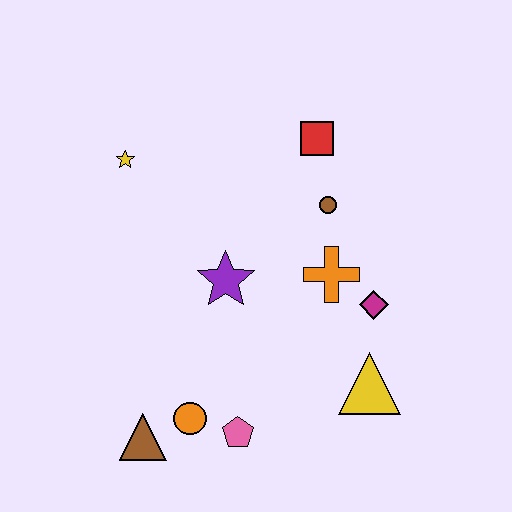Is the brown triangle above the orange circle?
No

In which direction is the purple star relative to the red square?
The purple star is below the red square.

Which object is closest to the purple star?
The orange cross is closest to the purple star.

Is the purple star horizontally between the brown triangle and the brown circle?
Yes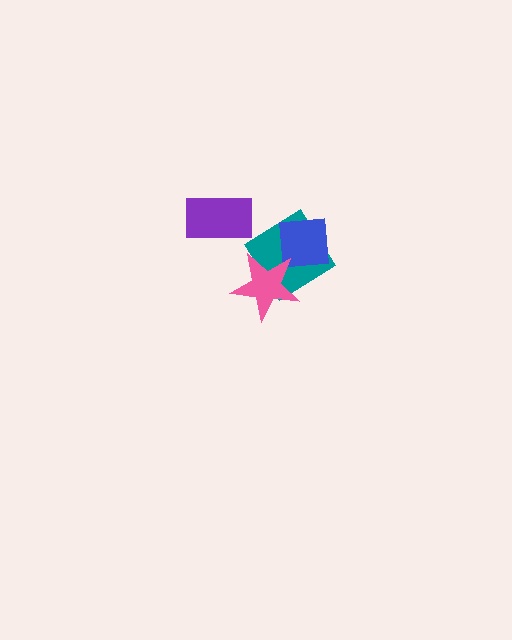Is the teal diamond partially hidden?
Yes, it is partially covered by another shape.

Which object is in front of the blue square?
The pink star is in front of the blue square.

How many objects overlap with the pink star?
2 objects overlap with the pink star.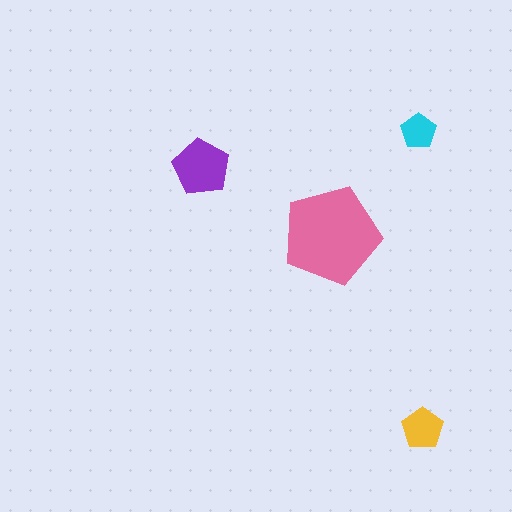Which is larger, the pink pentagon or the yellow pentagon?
The pink one.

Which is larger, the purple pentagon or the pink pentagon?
The pink one.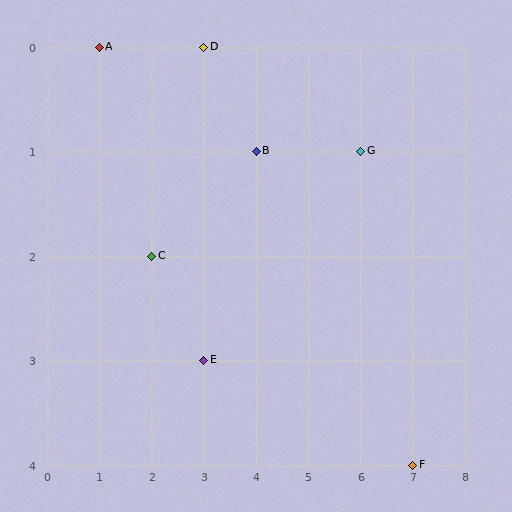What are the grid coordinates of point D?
Point D is at grid coordinates (3, 0).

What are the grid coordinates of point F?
Point F is at grid coordinates (7, 4).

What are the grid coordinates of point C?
Point C is at grid coordinates (2, 2).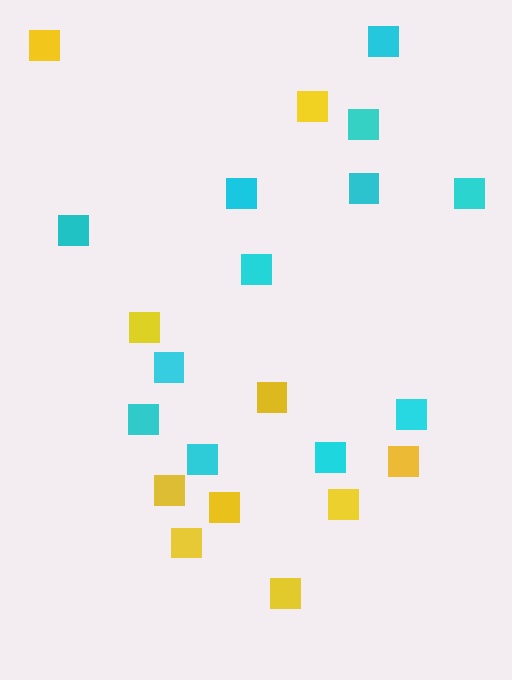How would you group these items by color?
There are 2 groups: one group of cyan squares (12) and one group of yellow squares (10).